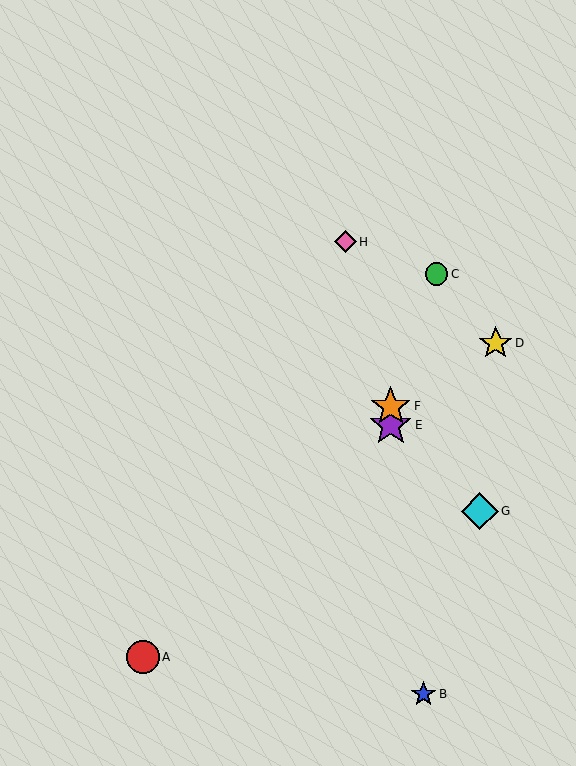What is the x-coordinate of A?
Object A is at x≈143.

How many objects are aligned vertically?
2 objects (E, F) are aligned vertically.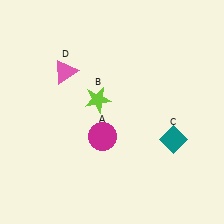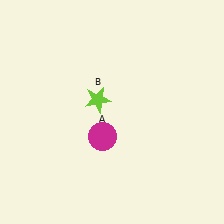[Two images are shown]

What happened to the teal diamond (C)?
The teal diamond (C) was removed in Image 2. It was in the bottom-right area of Image 1.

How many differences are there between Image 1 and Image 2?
There are 2 differences between the two images.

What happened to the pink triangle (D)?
The pink triangle (D) was removed in Image 2. It was in the top-left area of Image 1.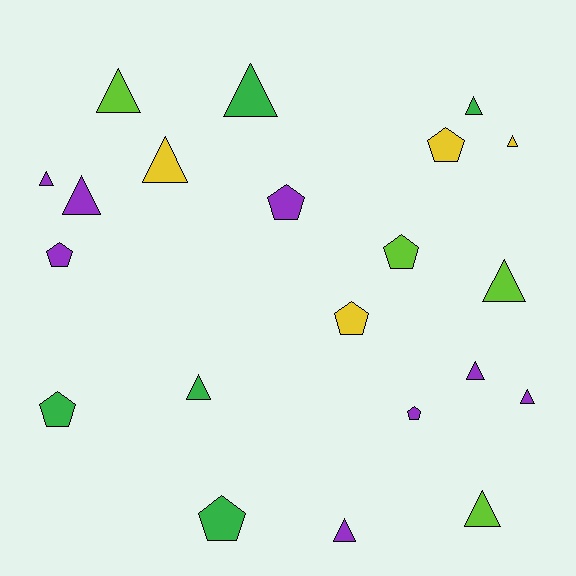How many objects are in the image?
There are 21 objects.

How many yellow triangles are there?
There are 2 yellow triangles.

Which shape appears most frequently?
Triangle, with 13 objects.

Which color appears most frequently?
Purple, with 8 objects.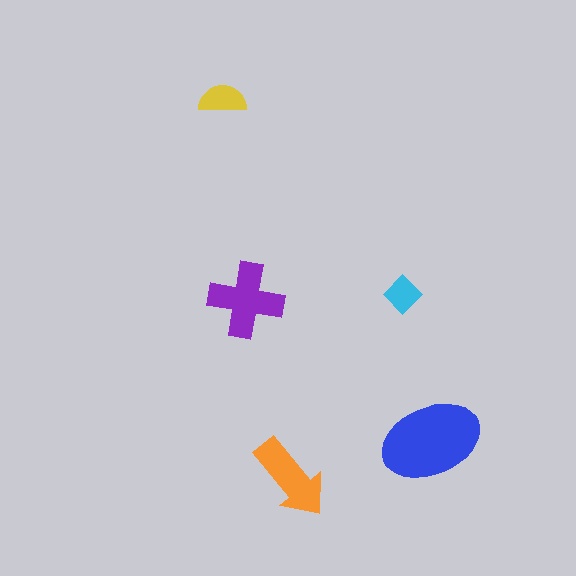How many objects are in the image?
There are 5 objects in the image.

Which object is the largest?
The blue ellipse.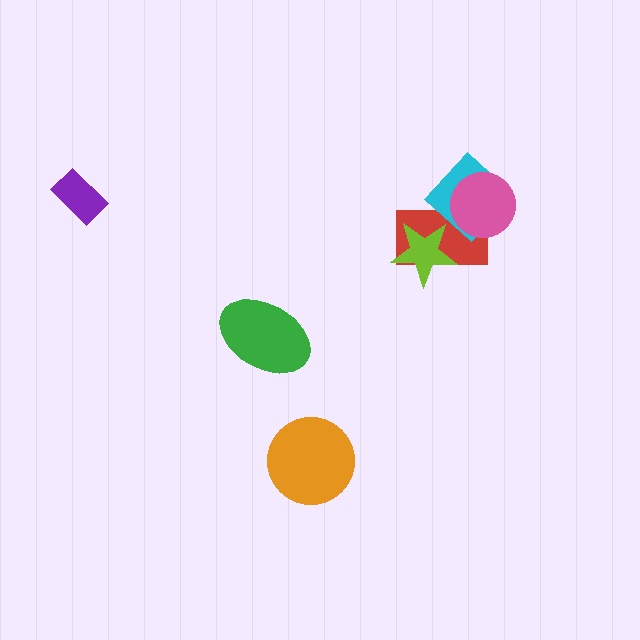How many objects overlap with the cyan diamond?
3 objects overlap with the cyan diamond.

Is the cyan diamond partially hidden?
Yes, it is partially covered by another shape.